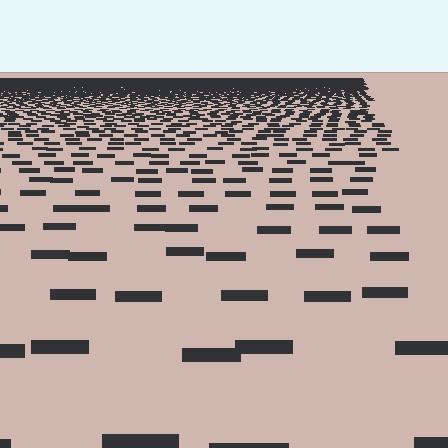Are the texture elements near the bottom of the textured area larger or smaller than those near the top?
Larger. Near the bottom, elements are closer to the viewer and appear at a bigger on-screen size.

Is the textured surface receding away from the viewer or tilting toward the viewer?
The surface is receding away from the viewer. Texture elements get smaller and denser toward the top.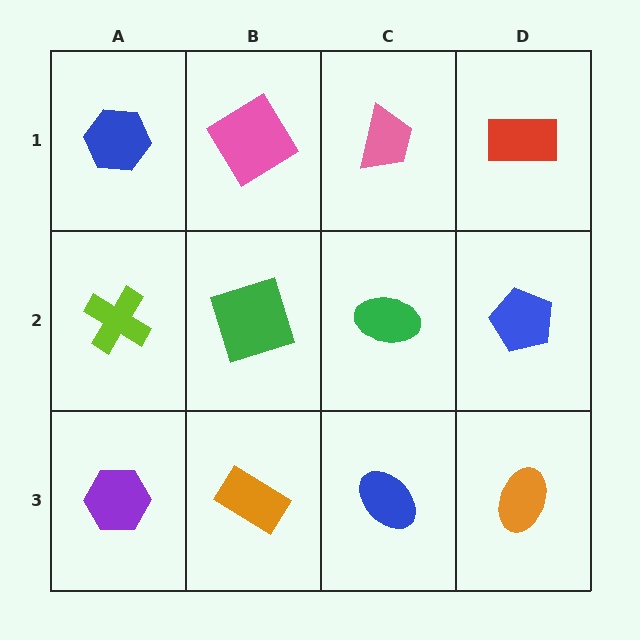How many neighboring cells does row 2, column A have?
3.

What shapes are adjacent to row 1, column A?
A lime cross (row 2, column A), a pink diamond (row 1, column B).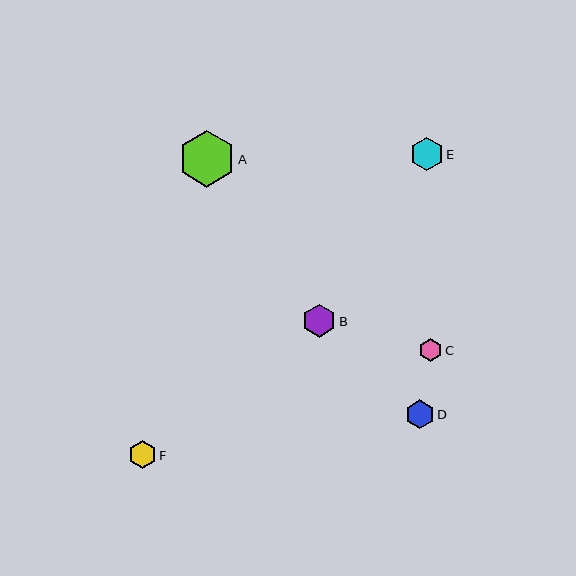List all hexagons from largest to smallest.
From largest to smallest: A, B, E, D, F, C.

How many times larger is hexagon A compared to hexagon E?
Hexagon A is approximately 1.7 times the size of hexagon E.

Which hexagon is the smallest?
Hexagon C is the smallest with a size of approximately 22 pixels.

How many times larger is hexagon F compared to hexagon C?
Hexagon F is approximately 1.3 times the size of hexagon C.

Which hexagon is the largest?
Hexagon A is the largest with a size of approximately 57 pixels.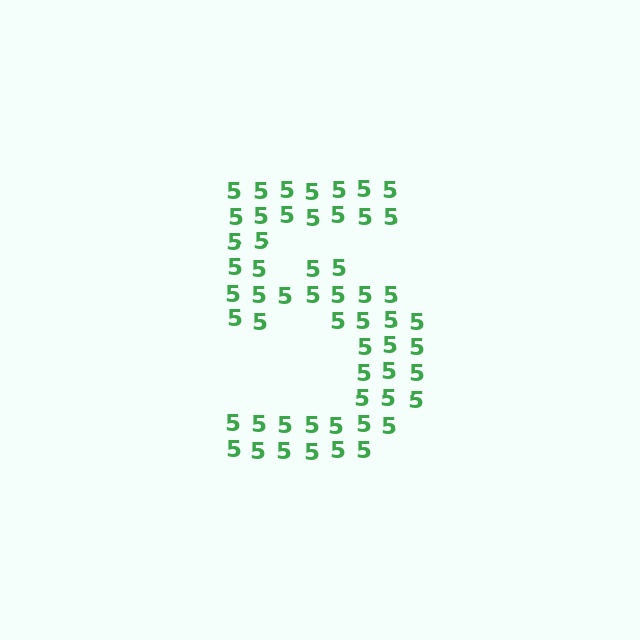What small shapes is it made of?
It is made of small digit 5's.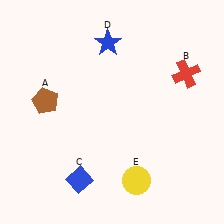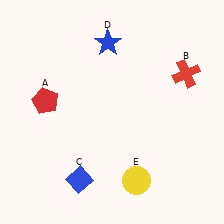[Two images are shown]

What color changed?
The pentagon (A) changed from brown in Image 1 to red in Image 2.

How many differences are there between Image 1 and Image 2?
There is 1 difference between the two images.